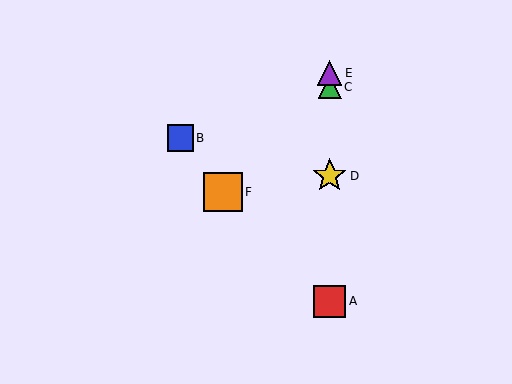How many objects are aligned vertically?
4 objects (A, C, D, E) are aligned vertically.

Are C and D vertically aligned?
Yes, both are at x≈330.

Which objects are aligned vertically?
Objects A, C, D, E are aligned vertically.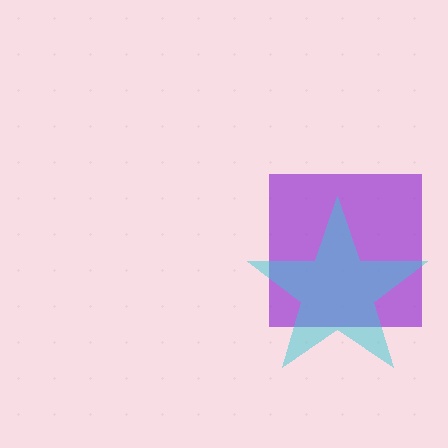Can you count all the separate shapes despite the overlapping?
Yes, there are 2 separate shapes.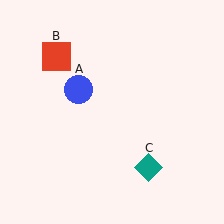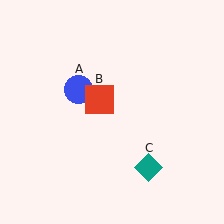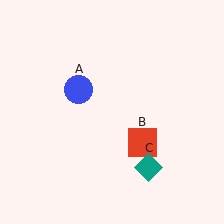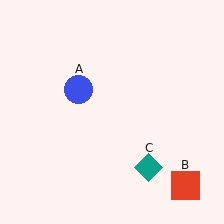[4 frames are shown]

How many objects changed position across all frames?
1 object changed position: red square (object B).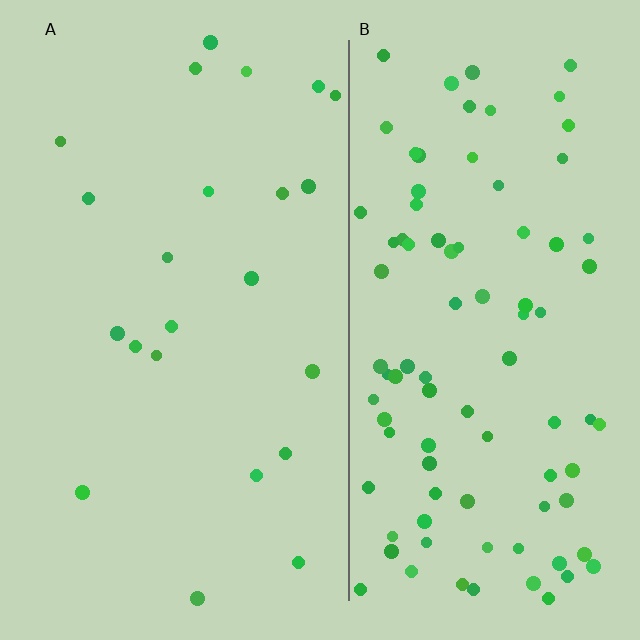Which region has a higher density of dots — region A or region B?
B (the right).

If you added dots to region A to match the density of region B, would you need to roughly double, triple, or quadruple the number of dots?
Approximately quadruple.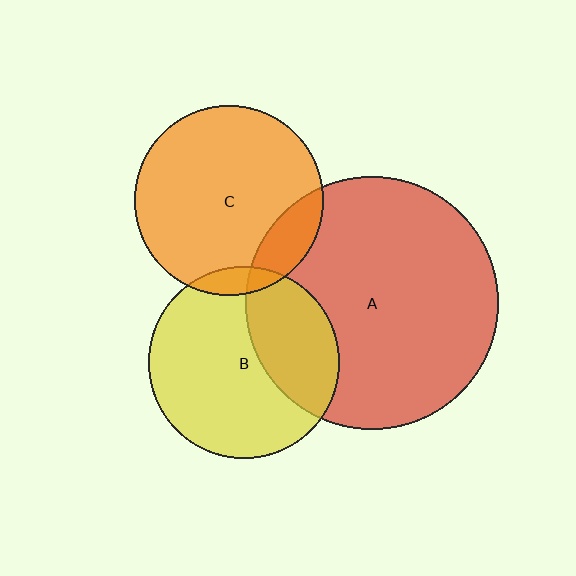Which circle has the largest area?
Circle A (red).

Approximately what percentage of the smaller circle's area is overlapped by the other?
Approximately 5%.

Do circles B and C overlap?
Yes.